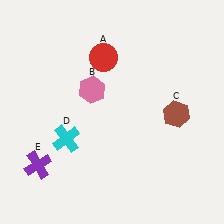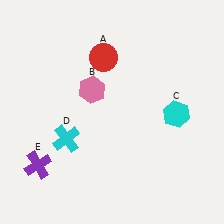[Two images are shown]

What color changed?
The hexagon (C) changed from brown in Image 1 to cyan in Image 2.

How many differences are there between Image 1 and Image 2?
There is 1 difference between the two images.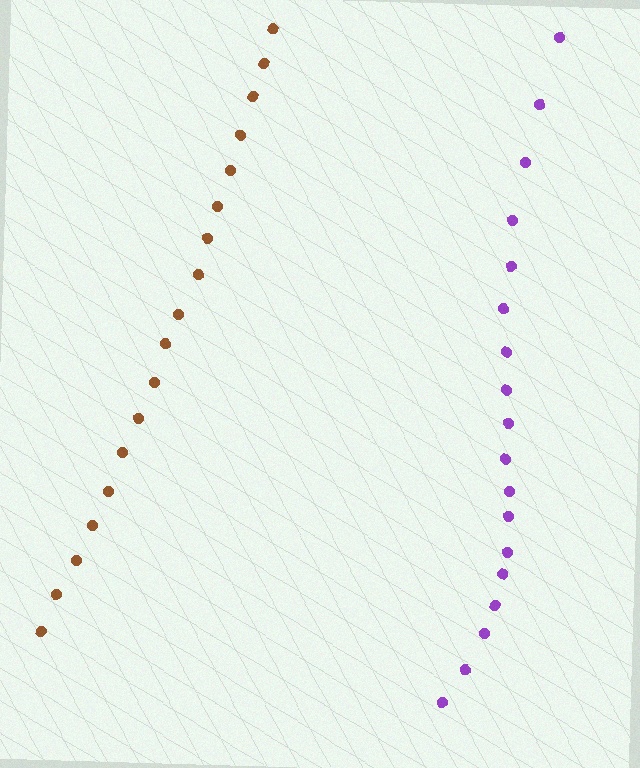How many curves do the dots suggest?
There are 2 distinct paths.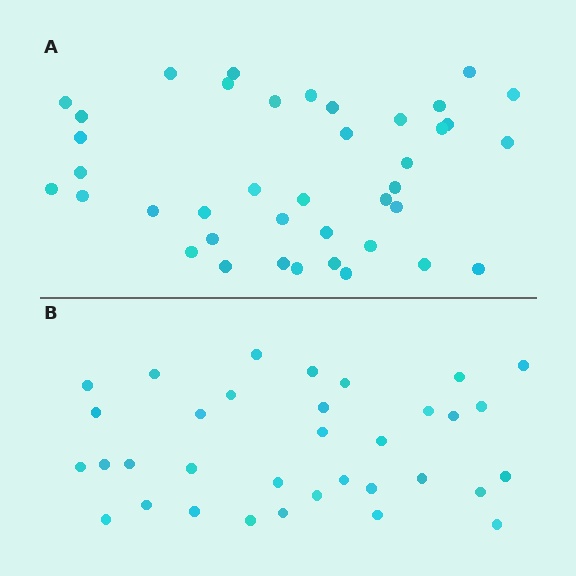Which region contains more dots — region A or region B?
Region A (the top region) has more dots.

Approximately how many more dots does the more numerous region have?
Region A has about 6 more dots than region B.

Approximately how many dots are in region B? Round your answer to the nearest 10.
About 30 dots. (The exact count is 34, which rounds to 30.)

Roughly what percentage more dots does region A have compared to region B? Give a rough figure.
About 20% more.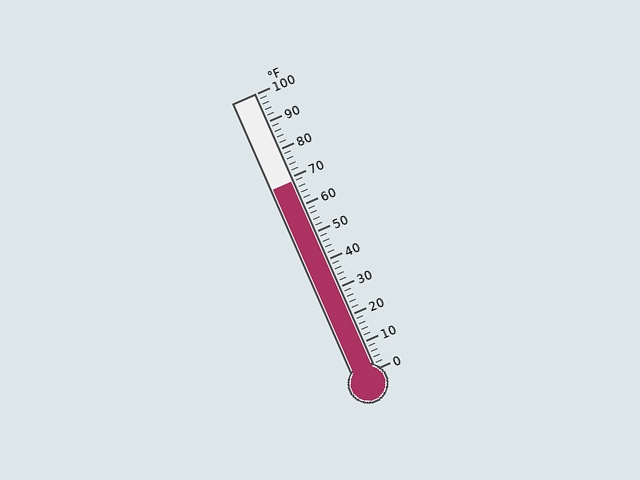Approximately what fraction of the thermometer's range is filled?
The thermometer is filled to approximately 70% of its range.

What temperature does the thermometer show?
The thermometer shows approximately 68°F.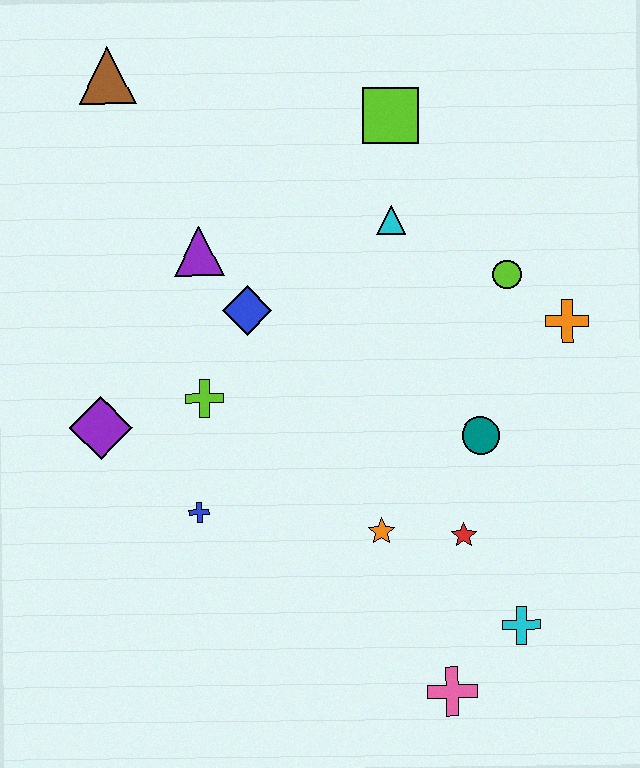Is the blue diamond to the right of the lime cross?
Yes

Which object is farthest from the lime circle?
The brown triangle is farthest from the lime circle.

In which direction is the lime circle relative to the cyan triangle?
The lime circle is to the right of the cyan triangle.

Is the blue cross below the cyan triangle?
Yes